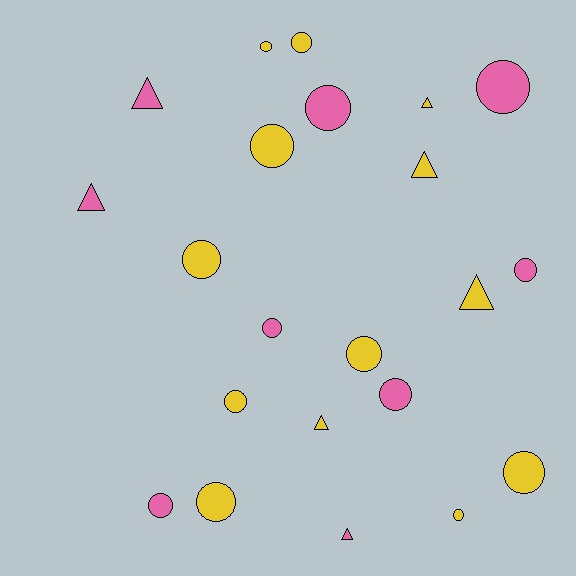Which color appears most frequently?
Yellow, with 13 objects.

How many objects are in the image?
There are 22 objects.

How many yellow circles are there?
There are 9 yellow circles.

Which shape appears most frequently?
Circle, with 15 objects.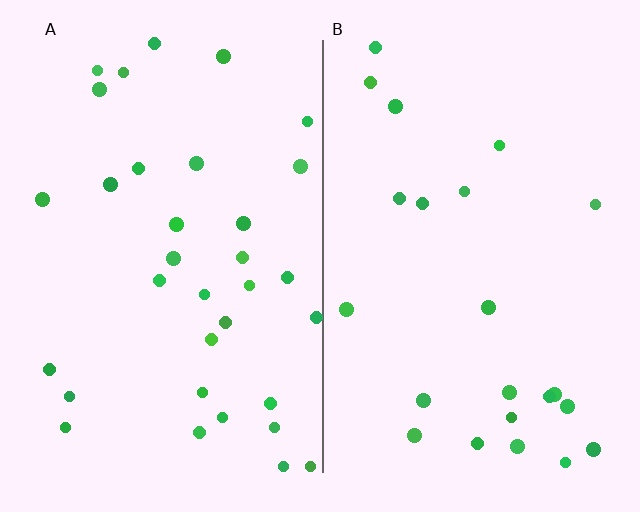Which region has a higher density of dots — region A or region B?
A (the left).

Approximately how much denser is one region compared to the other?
Approximately 1.5× — region A over region B.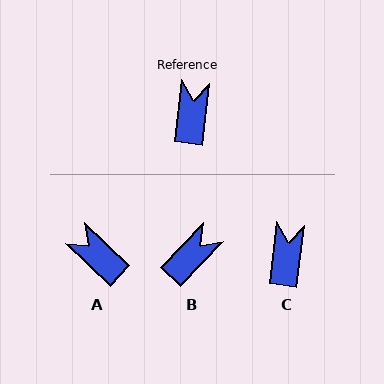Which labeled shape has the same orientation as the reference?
C.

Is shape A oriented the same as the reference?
No, it is off by about 53 degrees.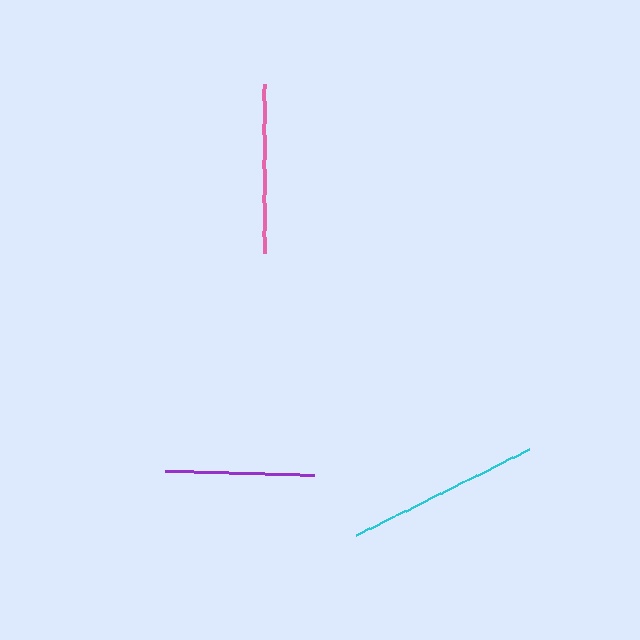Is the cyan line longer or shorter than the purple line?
The cyan line is longer than the purple line.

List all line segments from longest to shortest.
From longest to shortest: cyan, pink, purple.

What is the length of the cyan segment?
The cyan segment is approximately 194 pixels long.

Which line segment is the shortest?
The purple line is the shortest at approximately 148 pixels.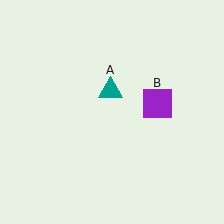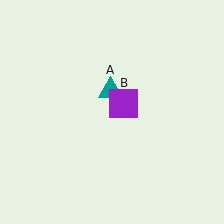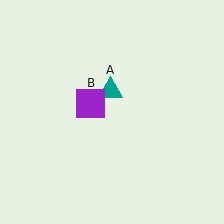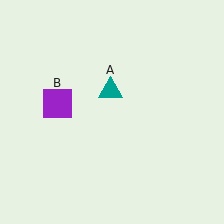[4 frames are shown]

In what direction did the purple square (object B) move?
The purple square (object B) moved left.